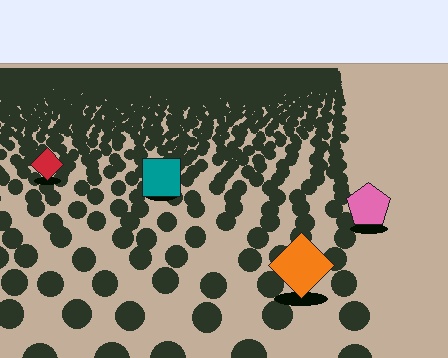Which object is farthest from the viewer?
The red diamond is farthest from the viewer. It appears smaller and the ground texture around it is denser.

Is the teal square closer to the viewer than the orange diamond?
No. The orange diamond is closer — you can tell from the texture gradient: the ground texture is coarser near it.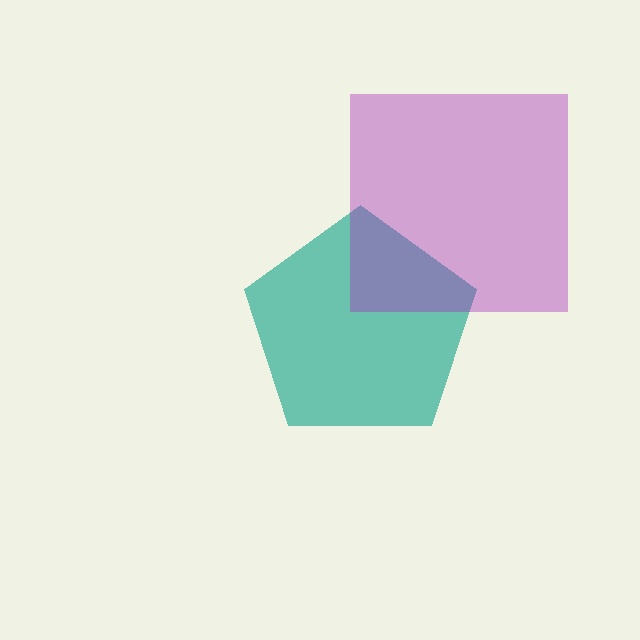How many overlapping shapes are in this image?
There are 2 overlapping shapes in the image.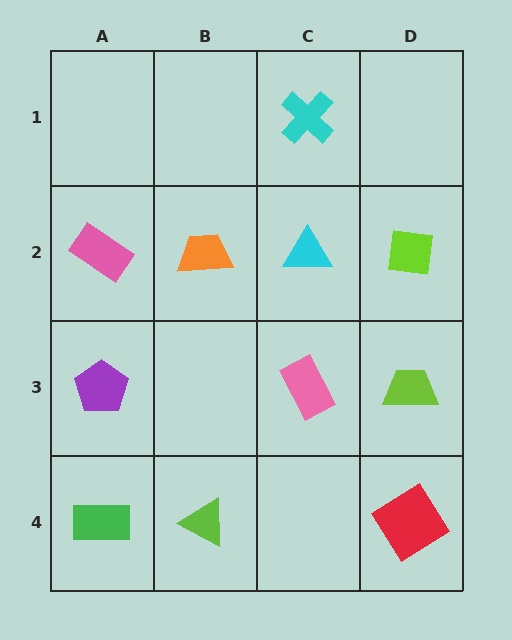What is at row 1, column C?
A cyan cross.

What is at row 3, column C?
A pink rectangle.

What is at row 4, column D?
A red diamond.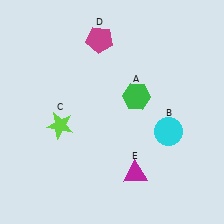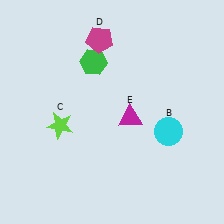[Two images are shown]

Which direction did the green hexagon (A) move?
The green hexagon (A) moved left.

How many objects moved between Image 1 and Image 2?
2 objects moved between the two images.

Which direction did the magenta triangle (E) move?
The magenta triangle (E) moved up.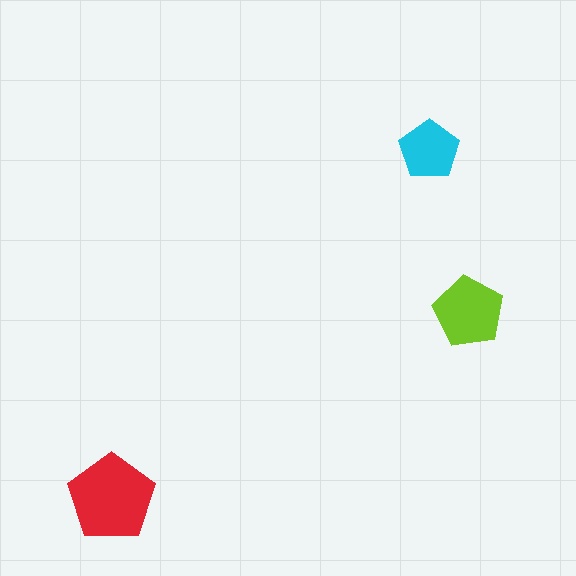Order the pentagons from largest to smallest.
the red one, the lime one, the cyan one.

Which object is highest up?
The cyan pentagon is topmost.